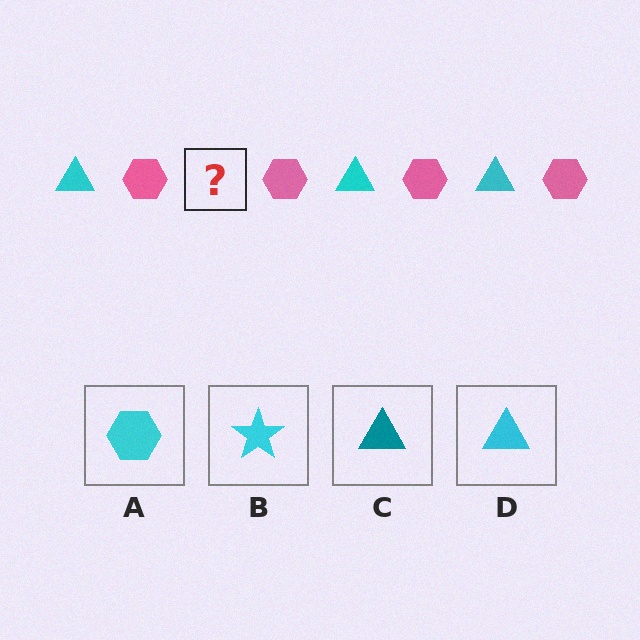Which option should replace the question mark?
Option D.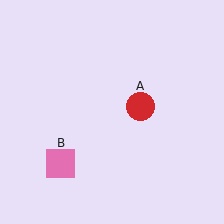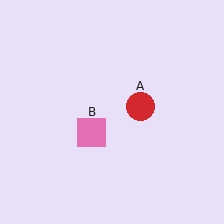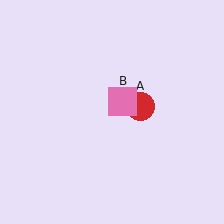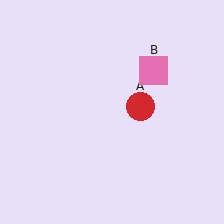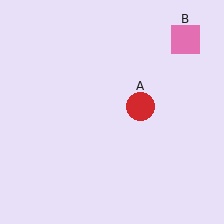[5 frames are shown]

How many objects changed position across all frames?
1 object changed position: pink square (object B).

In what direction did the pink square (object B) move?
The pink square (object B) moved up and to the right.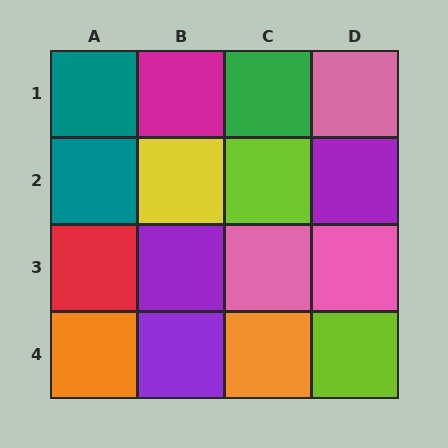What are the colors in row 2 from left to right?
Teal, yellow, lime, purple.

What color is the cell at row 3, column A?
Red.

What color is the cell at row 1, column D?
Pink.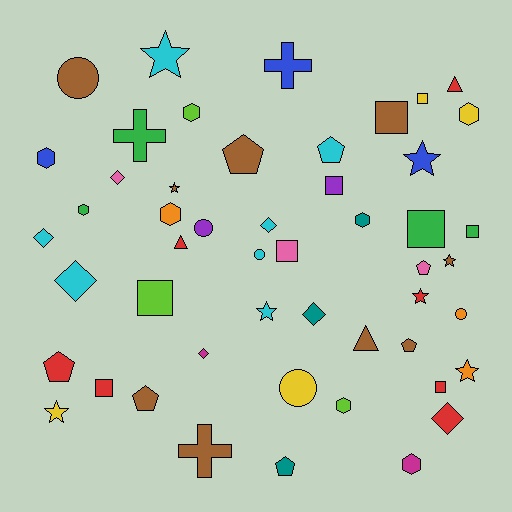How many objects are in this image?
There are 50 objects.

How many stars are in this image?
There are 8 stars.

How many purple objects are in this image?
There are 2 purple objects.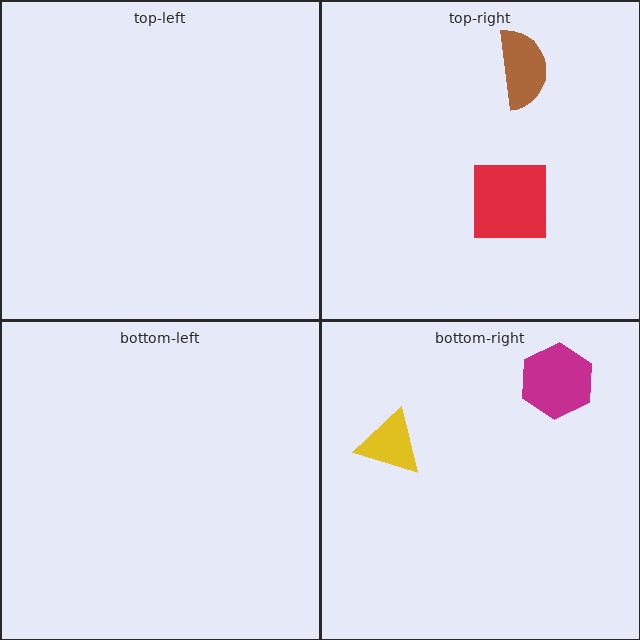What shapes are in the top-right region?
The red square, the brown semicircle.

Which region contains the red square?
The top-right region.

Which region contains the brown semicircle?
The top-right region.